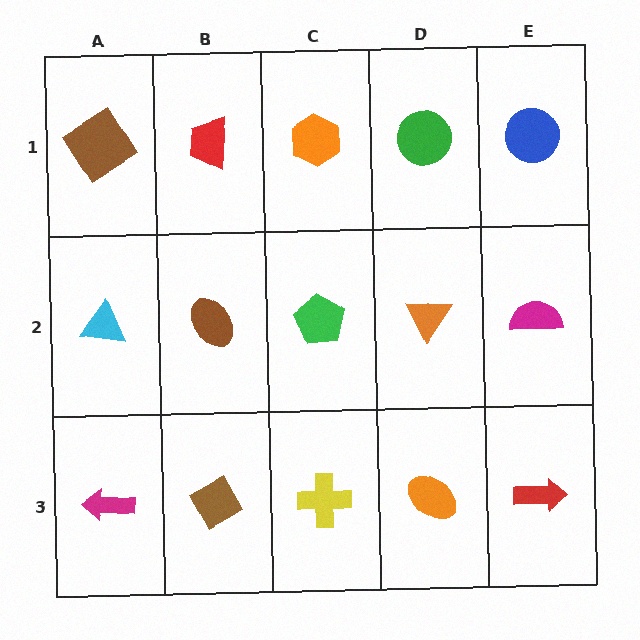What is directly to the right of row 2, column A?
A brown ellipse.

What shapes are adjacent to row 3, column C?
A green pentagon (row 2, column C), a brown diamond (row 3, column B), an orange ellipse (row 3, column D).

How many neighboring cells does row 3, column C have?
3.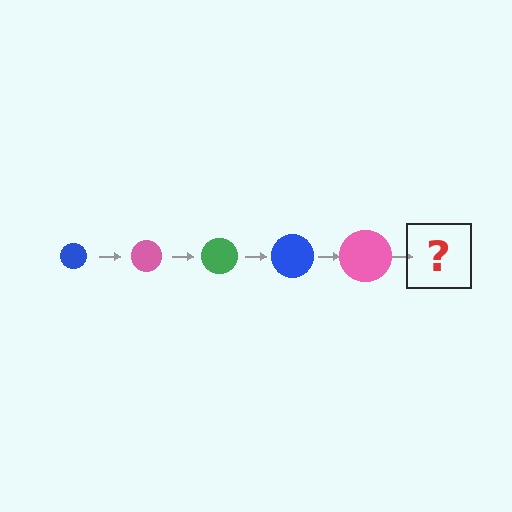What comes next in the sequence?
The next element should be a green circle, larger than the previous one.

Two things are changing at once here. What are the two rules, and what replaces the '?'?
The two rules are that the circle grows larger each step and the color cycles through blue, pink, and green. The '?' should be a green circle, larger than the previous one.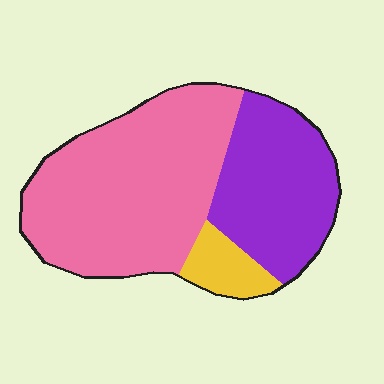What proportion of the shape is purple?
Purple takes up about one third (1/3) of the shape.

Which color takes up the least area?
Yellow, at roughly 10%.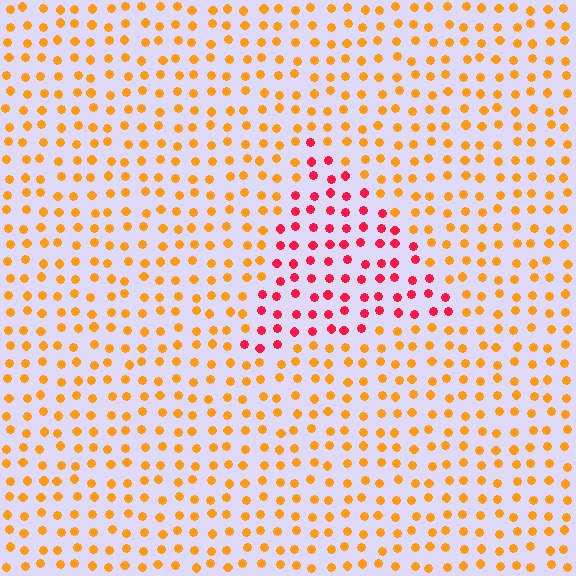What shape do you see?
I see a triangle.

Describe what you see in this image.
The image is filled with small orange elements in a uniform arrangement. A triangle-shaped region is visible where the elements are tinted to a slightly different hue, forming a subtle color boundary.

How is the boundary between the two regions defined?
The boundary is defined purely by a slight shift in hue (about 47 degrees). Spacing, size, and orientation are identical on both sides.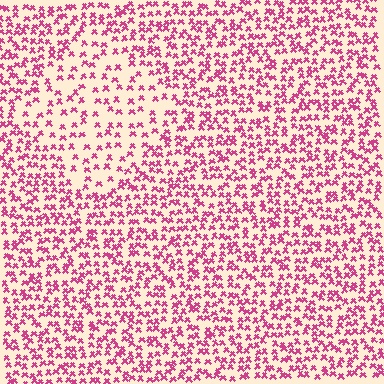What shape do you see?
I see a diamond.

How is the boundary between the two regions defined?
The boundary is defined by a change in element density (approximately 1.9x ratio). All elements are the same color, size, and shape.